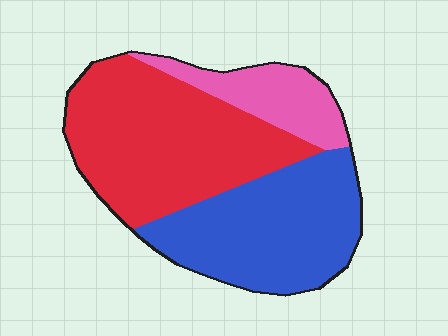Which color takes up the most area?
Red, at roughly 45%.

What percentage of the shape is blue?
Blue covers around 40% of the shape.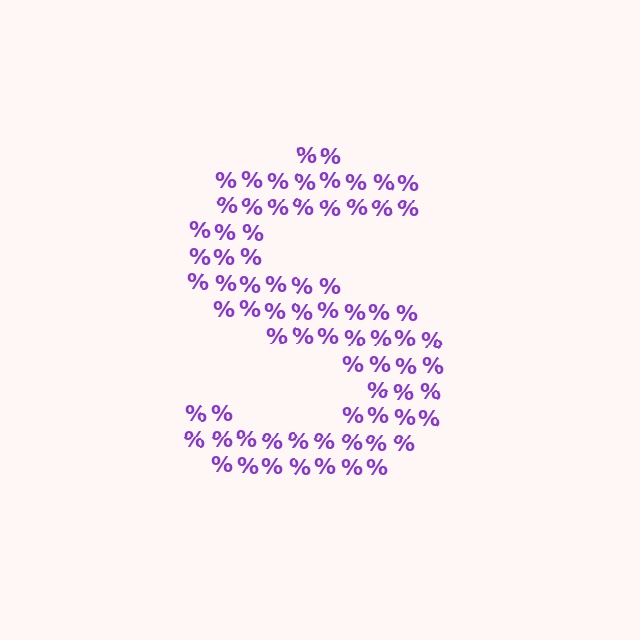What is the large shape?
The large shape is the letter S.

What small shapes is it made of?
It is made of small percent signs.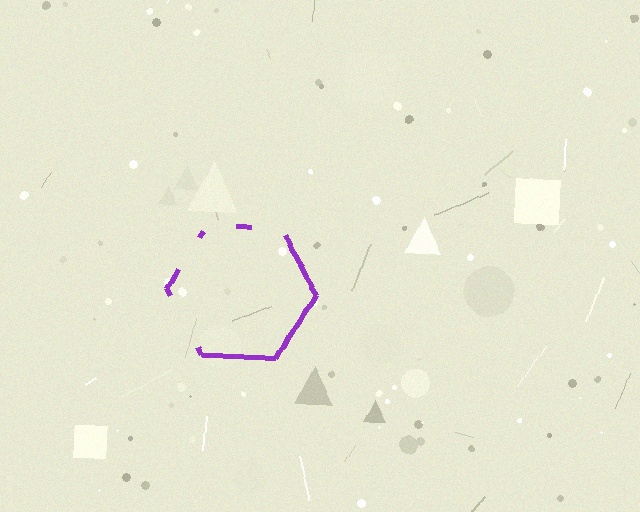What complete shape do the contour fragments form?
The contour fragments form a hexagon.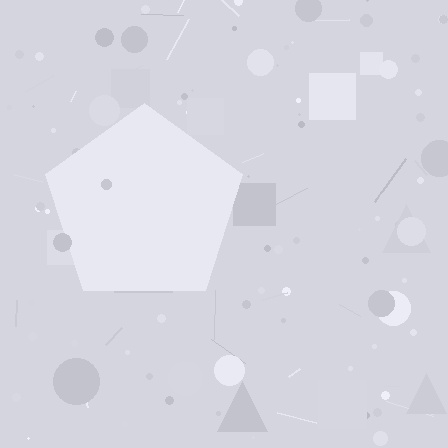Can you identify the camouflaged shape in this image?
The camouflaged shape is a pentagon.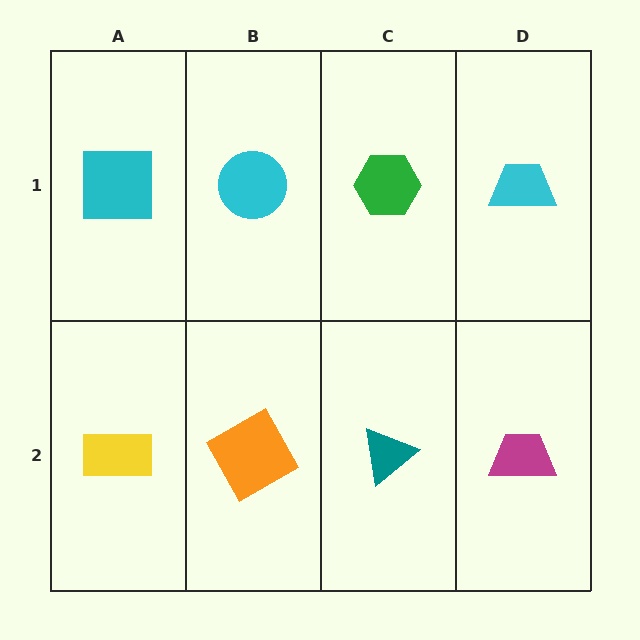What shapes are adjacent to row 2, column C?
A green hexagon (row 1, column C), an orange square (row 2, column B), a magenta trapezoid (row 2, column D).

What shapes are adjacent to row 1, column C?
A teal triangle (row 2, column C), a cyan circle (row 1, column B), a cyan trapezoid (row 1, column D).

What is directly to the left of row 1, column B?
A cyan square.